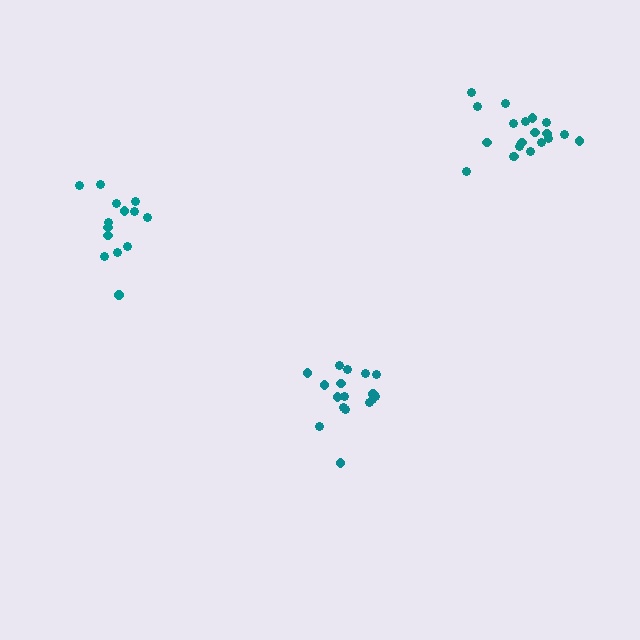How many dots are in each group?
Group 1: 17 dots, Group 2: 20 dots, Group 3: 14 dots (51 total).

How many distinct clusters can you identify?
There are 3 distinct clusters.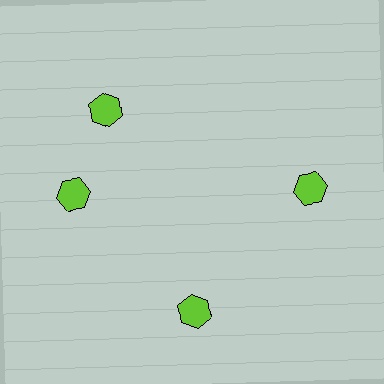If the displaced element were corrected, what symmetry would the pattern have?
It would have 4-fold rotational symmetry — the pattern would map onto itself every 90 degrees.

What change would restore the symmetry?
The symmetry would be restored by rotating it back into even spacing with its neighbors so that all 4 hexagons sit at equal angles and equal distance from the center.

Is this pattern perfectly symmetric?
No. The 4 lime hexagons are arranged in a ring, but one element near the 12 o'clock position is rotated out of alignment along the ring, breaking the 4-fold rotational symmetry.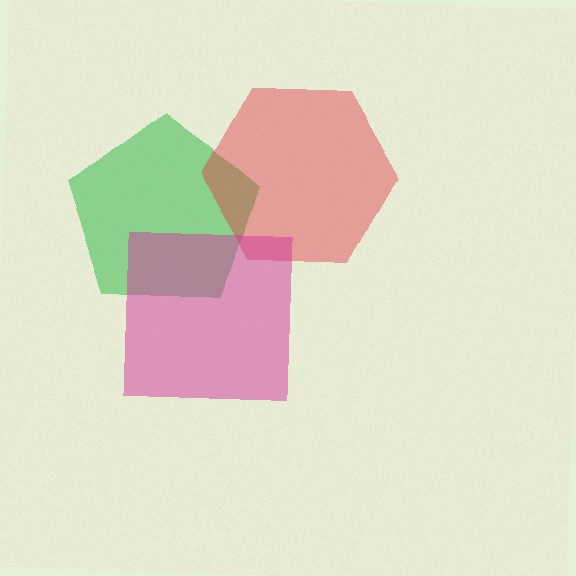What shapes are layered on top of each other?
The layered shapes are: a green pentagon, a red hexagon, a magenta square.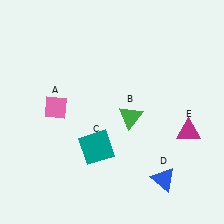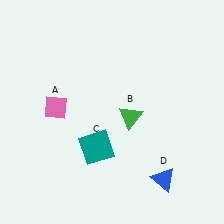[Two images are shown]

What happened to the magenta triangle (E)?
The magenta triangle (E) was removed in Image 2. It was in the bottom-right area of Image 1.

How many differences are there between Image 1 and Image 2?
There is 1 difference between the two images.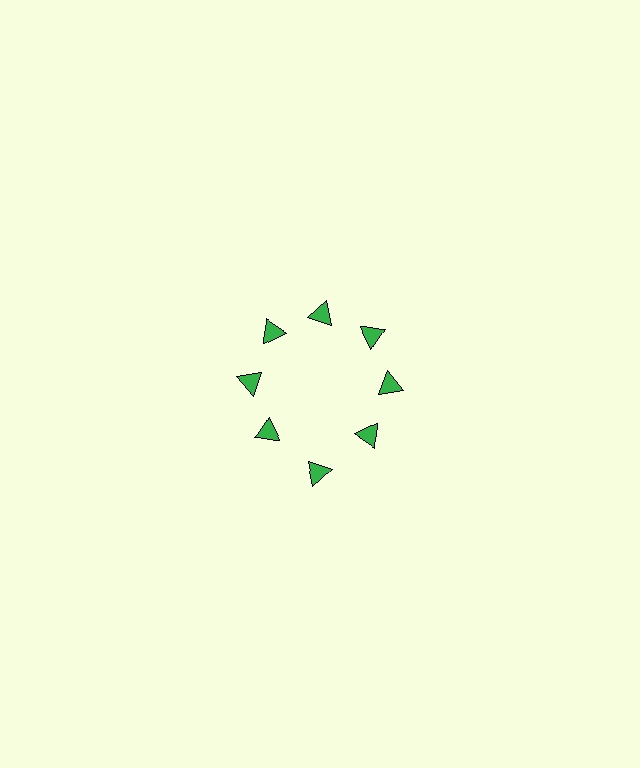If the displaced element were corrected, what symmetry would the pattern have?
It would have 8-fold rotational symmetry — the pattern would map onto itself every 45 degrees.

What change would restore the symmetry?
The symmetry would be restored by moving it inward, back onto the ring so that all 8 triangles sit at equal angles and equal distance from the center.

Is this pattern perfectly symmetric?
No. The 8 green triangles are arranged in a ring, but one element near the 6 o'clock position is pushed outward from the center, breaking the 8-fold rotational symmetry.